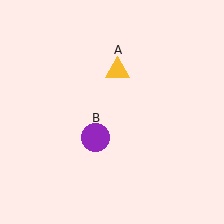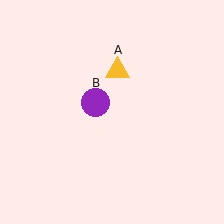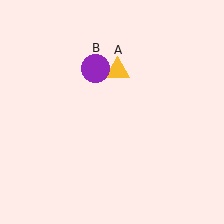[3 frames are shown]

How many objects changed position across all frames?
1 object changed position: purple circle (object B).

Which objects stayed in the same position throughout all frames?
Yellow triangle (object A) remained stationary.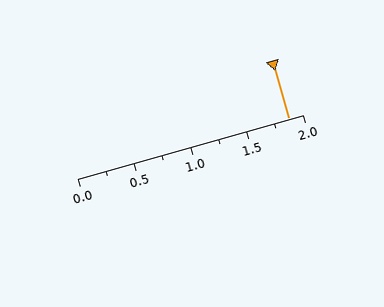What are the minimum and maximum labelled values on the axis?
The axis runs from 0.0 to 2.0.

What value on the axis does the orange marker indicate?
The marker indicates approximately 1.88.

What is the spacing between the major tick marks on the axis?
The major ticks are spaced 0.5 apart.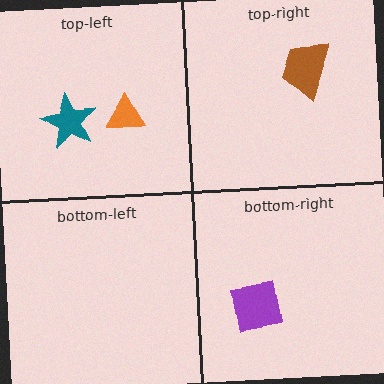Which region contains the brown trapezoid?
The top-right region.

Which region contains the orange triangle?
The top-left region.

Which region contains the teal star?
The top-left region.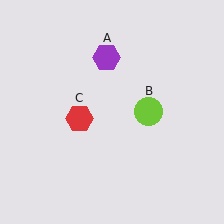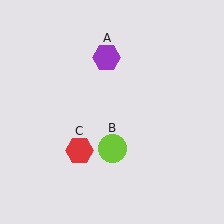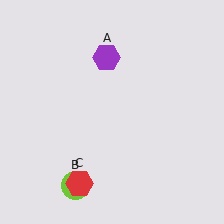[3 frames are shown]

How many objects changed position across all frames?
2 objects changed position: lime circle (object B), red hexagon (object C).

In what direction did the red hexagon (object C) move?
The red hexagon (object C) moved down.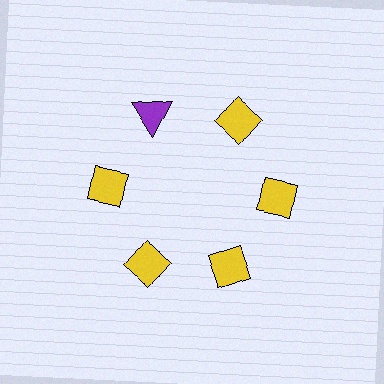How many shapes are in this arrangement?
There are 6 shapes arranged in a ring pattern.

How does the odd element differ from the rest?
It differs in both color (purple instead of yellow) and shape (triangle instead of diamond).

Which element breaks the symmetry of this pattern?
The purple triangle at roughly the 11 o'clock position breaks the symmetry. All other shapes are yellow diamonds.